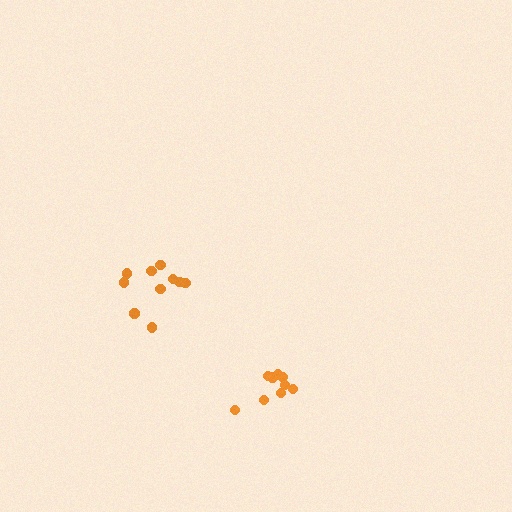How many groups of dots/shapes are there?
There are 2 groups.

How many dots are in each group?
Group 1: 10 dots, Group 2: 9 dots (19 total).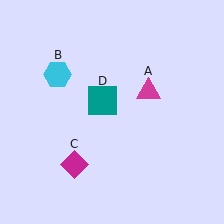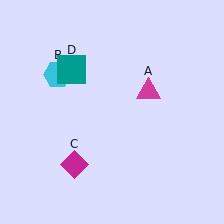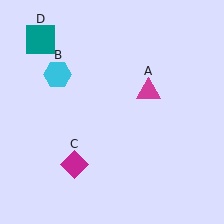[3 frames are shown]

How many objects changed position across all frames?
1 object changed position: teal square (object D).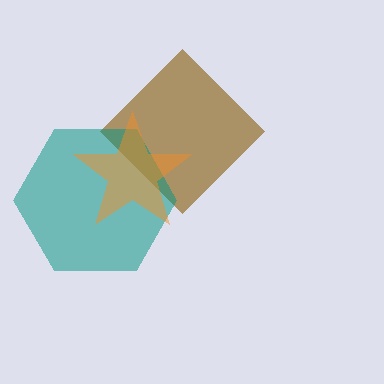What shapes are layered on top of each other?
The layered shapes are: a brown diamond, a teal hexagon, an orange star.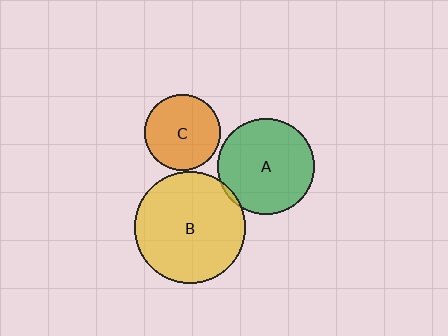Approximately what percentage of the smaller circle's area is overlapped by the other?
Approximately 5%.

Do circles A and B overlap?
Yes.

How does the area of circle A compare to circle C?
Approximately 1.6 times.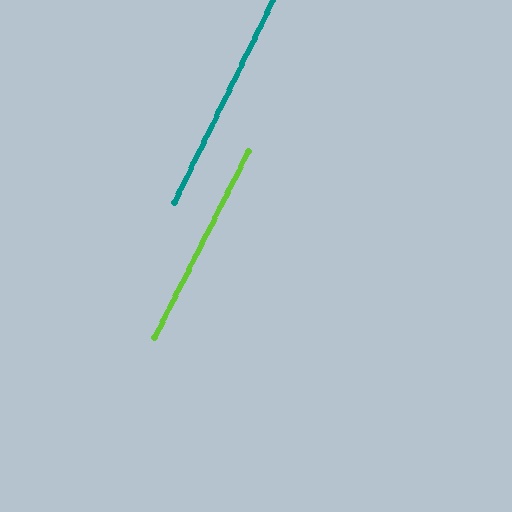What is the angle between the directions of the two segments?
Approximately 1 degree.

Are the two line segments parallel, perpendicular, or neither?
Parallel — their directions differ by only 1.0°.